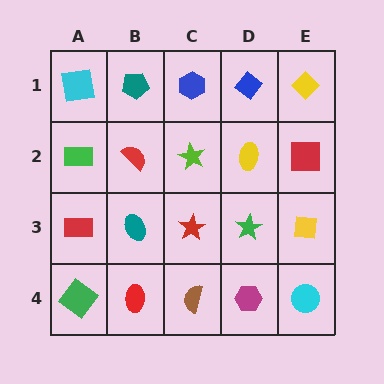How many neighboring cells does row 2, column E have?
3.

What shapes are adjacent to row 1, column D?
A yellow ellipse (row 2, column D), a blue hexagon (row 1, column C), a yellow diamond (row 1, column E).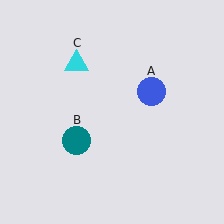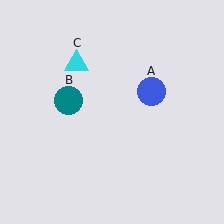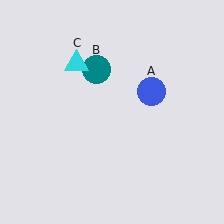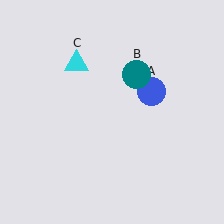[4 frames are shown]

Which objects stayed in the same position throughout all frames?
Blue circle (object A) and cyan triangle (object C) remained stationary.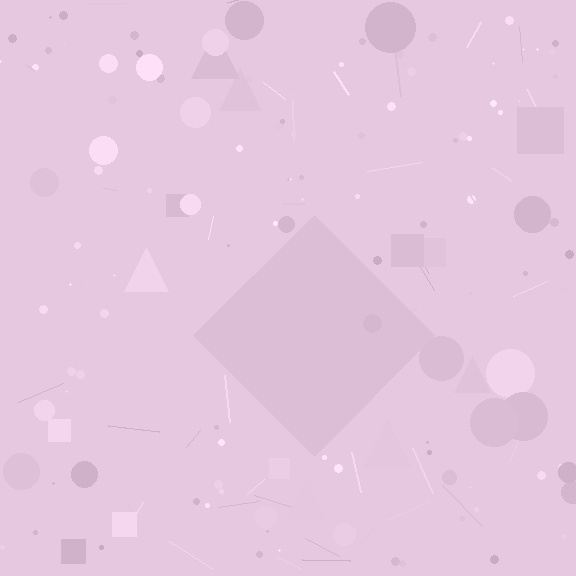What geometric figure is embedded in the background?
A diamond is embedded in the background.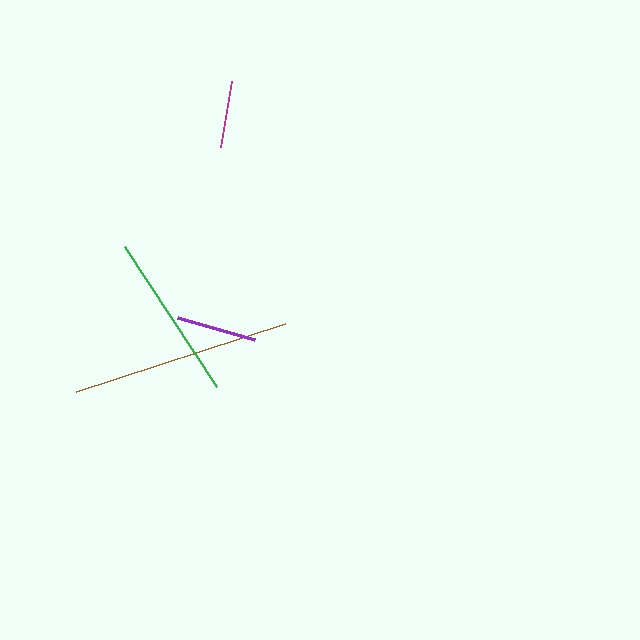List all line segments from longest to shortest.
From longest to shortest: brown, green, purple, magenta.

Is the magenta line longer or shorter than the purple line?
The purple line is longer than the magenta line.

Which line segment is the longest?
The brown line is the longest at approximately 220 pixels.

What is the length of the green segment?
The green segment is approximately 168 pixels long.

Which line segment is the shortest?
The magenta line is the shortest at approximately 67 pixels.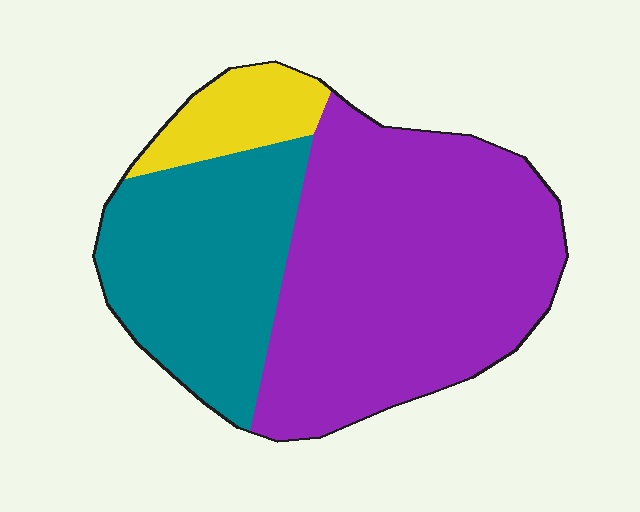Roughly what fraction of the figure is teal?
Teal takes up between a sixth and a third of the figure.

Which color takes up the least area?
Yellow, at roughly 10%.